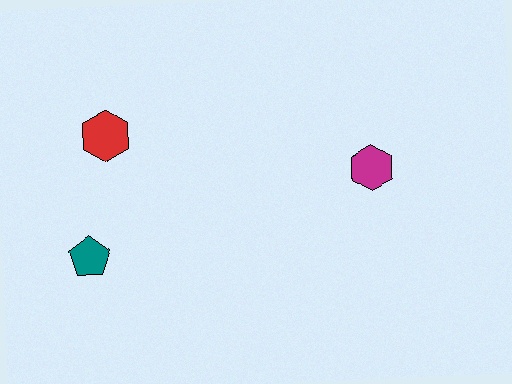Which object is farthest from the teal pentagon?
The magenta hexagon is farthest from the teal pentagon.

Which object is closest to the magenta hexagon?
The red hexagon is closest to the magenta hexagon.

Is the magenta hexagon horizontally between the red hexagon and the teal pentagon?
No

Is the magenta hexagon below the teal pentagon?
No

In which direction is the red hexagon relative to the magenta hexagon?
The red hexagon is to the left of the magenta hexagon.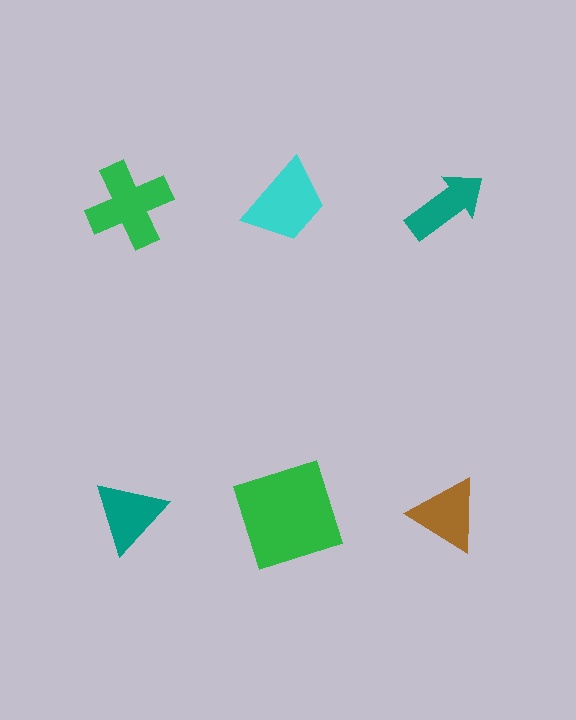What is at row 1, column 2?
A cyan trapezoid.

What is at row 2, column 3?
A brown triangle.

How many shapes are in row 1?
3 shapes.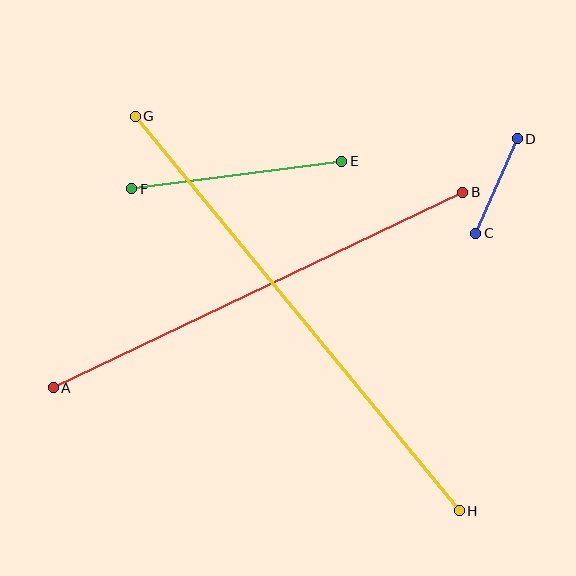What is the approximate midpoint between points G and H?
The midpoint is at approximately (297, 313) pixels.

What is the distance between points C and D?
The distance is approximately 103 pixels.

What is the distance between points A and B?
The distance is approximately 454 pixels.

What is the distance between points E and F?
The distance is approximately 212 pixels.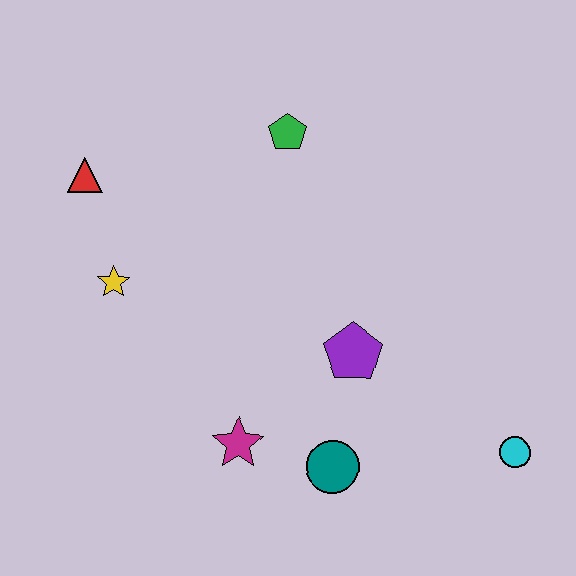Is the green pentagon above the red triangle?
Yes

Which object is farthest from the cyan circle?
The red triangle is farthest from the cyan circle.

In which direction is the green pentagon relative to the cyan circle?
The green pentagon is above the cyan circle.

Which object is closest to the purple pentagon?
The teal circle is closest to the purple pentagon.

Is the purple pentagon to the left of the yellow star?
No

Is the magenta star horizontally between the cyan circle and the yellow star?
Yes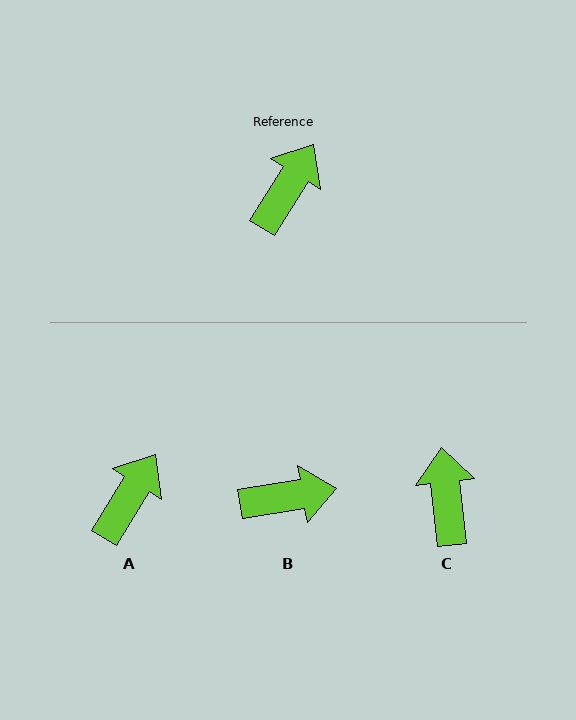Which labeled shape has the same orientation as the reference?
A.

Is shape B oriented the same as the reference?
No, it is off by about 49 degrees.